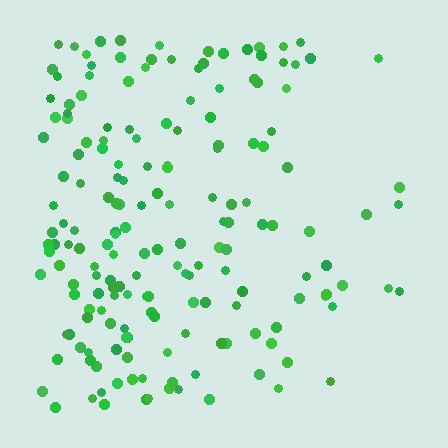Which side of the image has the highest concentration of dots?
The left.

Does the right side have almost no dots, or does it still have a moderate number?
Still a moderate number, just noticeably fewer than the left.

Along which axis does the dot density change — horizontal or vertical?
Horizontal.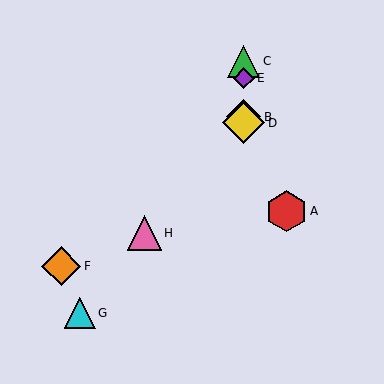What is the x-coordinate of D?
Object D is at x≈244.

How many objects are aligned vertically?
4 objects (B, C, D, E) are aligned vertically.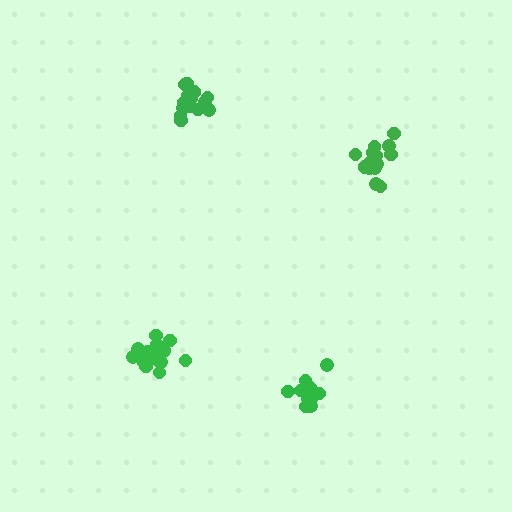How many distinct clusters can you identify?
There are 4 distinct clusters.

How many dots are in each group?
Group 1: 11 dots, Group 2: 14 dots, Group 3: 16 dots, Group 4: 17 dots (58 total).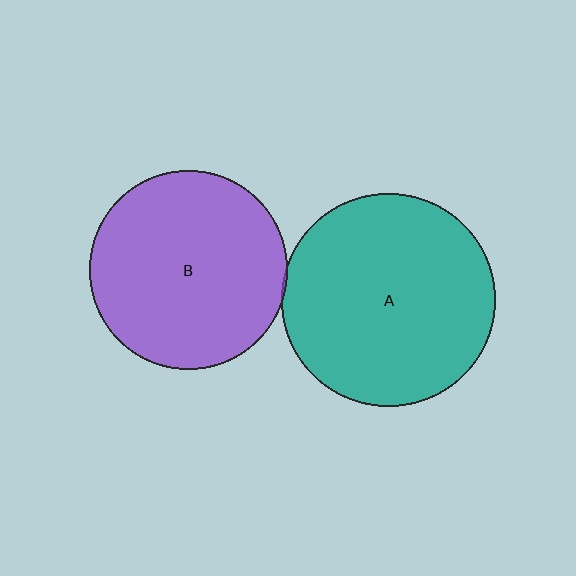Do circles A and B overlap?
Yes.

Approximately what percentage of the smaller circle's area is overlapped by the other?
Approximately 5%.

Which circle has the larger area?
Circle A (teal).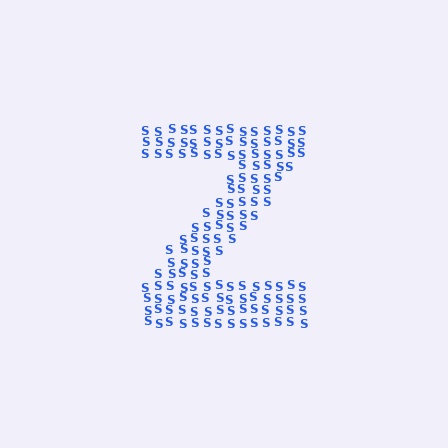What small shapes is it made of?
It is made of small letter S's.